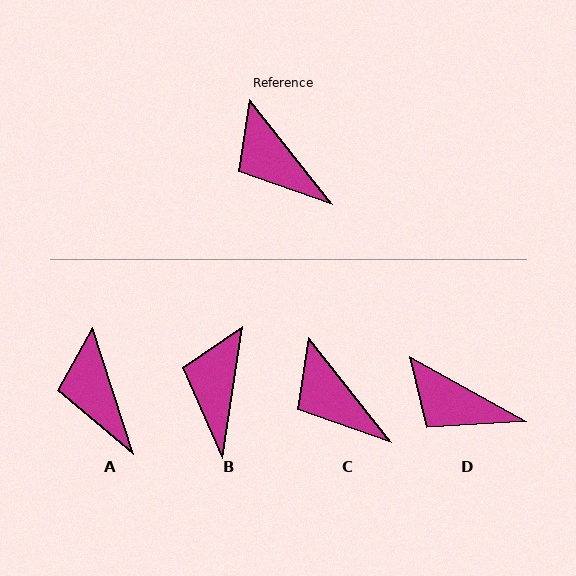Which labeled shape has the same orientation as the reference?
C.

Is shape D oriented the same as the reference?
No, it is off by about 23 degrees.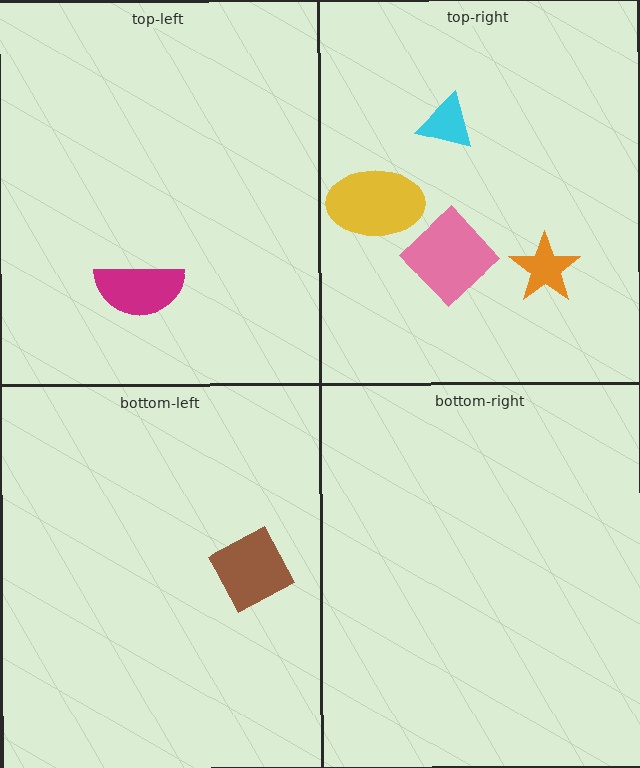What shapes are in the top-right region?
The cyan triangle, the yellow ellipse, the pink diamond, the orange star.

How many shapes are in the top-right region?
4.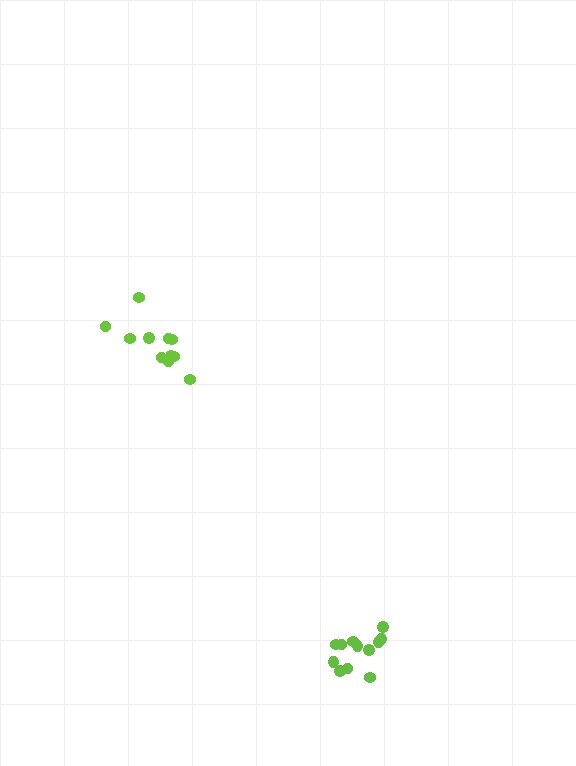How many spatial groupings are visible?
There are 2 spatial groupings.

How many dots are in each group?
Group 1: 12 dots, Group 2: 12 dots (24 total).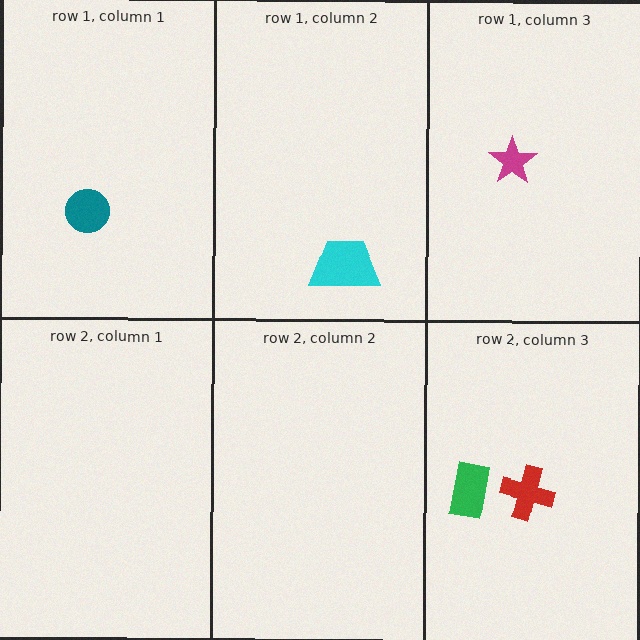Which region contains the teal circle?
The row 1, column 1 region.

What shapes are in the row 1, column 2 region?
The cyan trapezoid.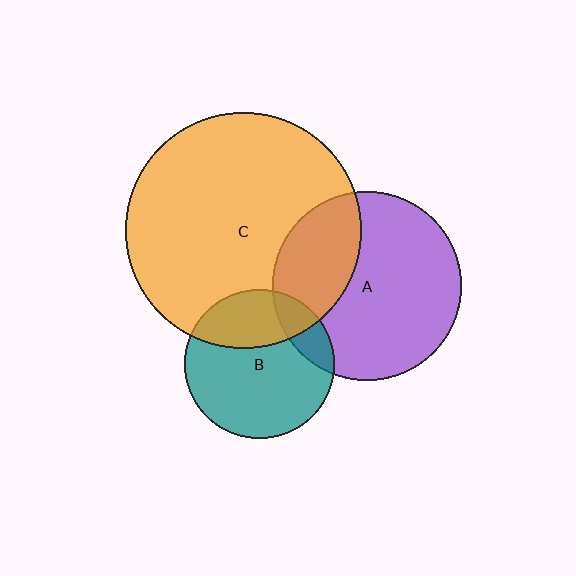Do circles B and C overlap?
Yes.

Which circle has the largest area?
Circle C (orange).